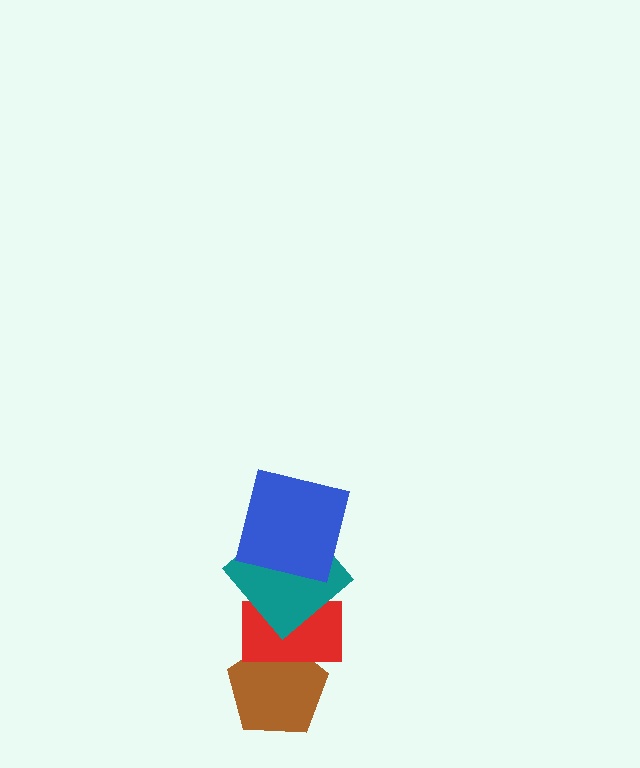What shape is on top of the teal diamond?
The blue square is on top of the teal diamond.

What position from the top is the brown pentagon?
The brown pentagon is 4th from the top.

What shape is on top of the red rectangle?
The teal diamond is on top of the red rectangle.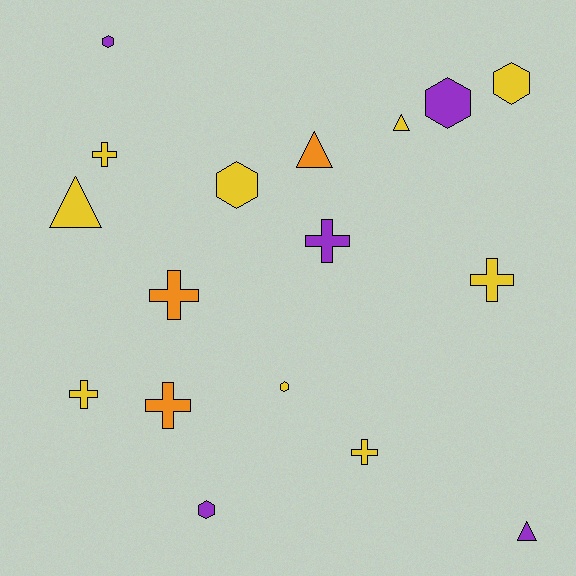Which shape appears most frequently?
Cross, with 7 objects.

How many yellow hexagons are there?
There are 3 yellow hexagons.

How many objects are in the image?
There are 17 objects.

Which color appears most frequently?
Yellow, with 9 objects.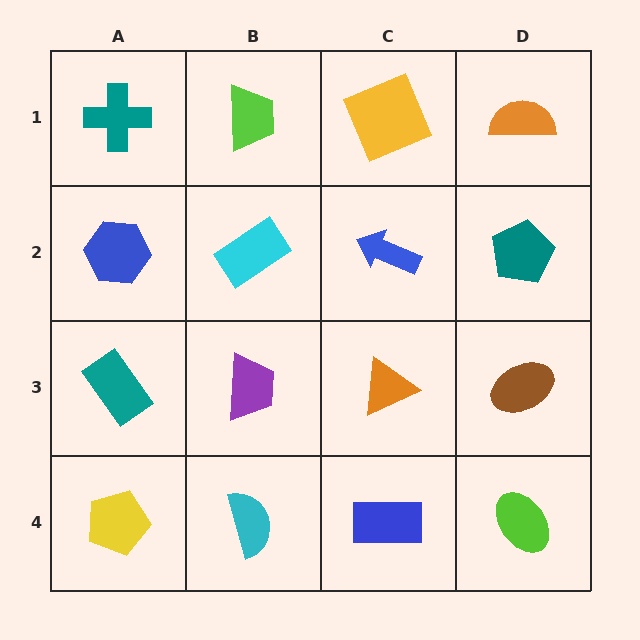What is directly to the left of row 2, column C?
A cyan rectangle.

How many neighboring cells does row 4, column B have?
3.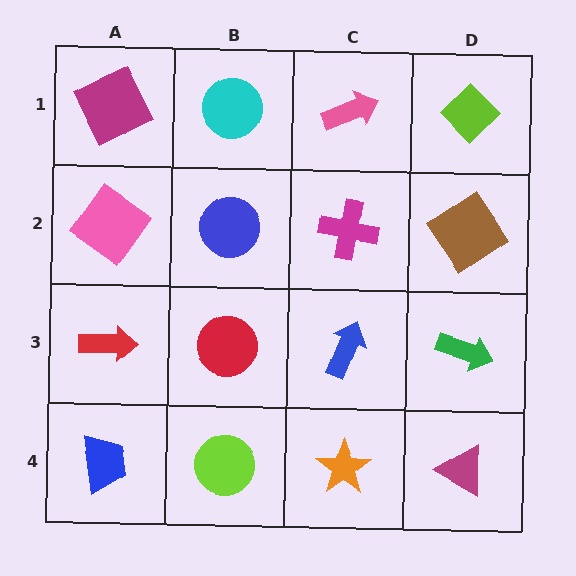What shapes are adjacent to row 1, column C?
A magenta cross (row 2, column C), a cyan circle (row 1, column B), a lime diamond (row 1, column D).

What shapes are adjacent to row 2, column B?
A cyan circle (row 1, column B), a red circle (row 3, column B), a pink diamond (row 2, column A), a magenta cross (row 2, column C).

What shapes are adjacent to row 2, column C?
A pink arrow (row 1, column C), a blue arrow (row 3, column C), a blue circle (row 2, column B), a brown diamond (row 2, column D).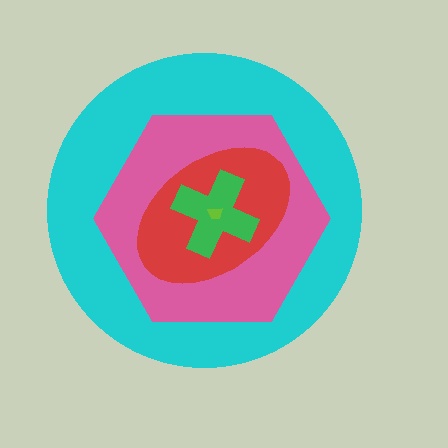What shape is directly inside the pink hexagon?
The red ellipse.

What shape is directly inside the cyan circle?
The pink hexagon.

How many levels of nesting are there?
5.